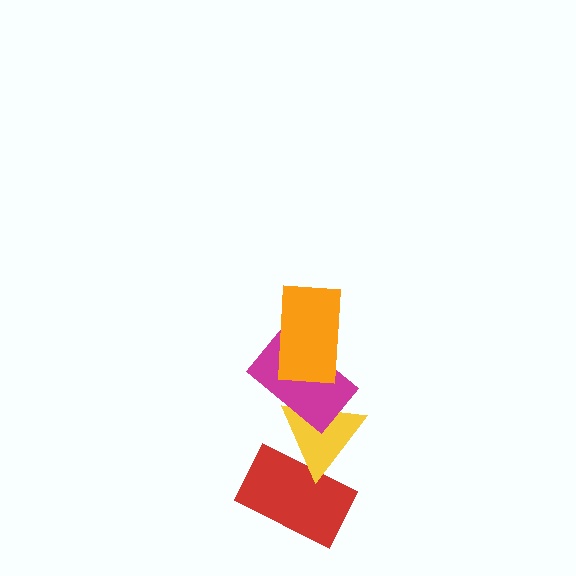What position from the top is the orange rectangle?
The orange rectangle is 1st from the top.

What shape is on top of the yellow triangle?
The magenta rectangle is on top of the yellow triangle.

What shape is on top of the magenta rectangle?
The orange rectangle is on top of the magenta rectangle.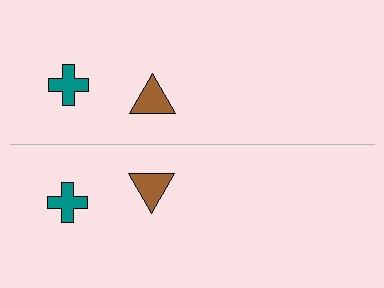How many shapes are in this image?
There are 4 shapes in this image.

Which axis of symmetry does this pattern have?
The pattern has a horizontal axis of symmetry running through the center of the image.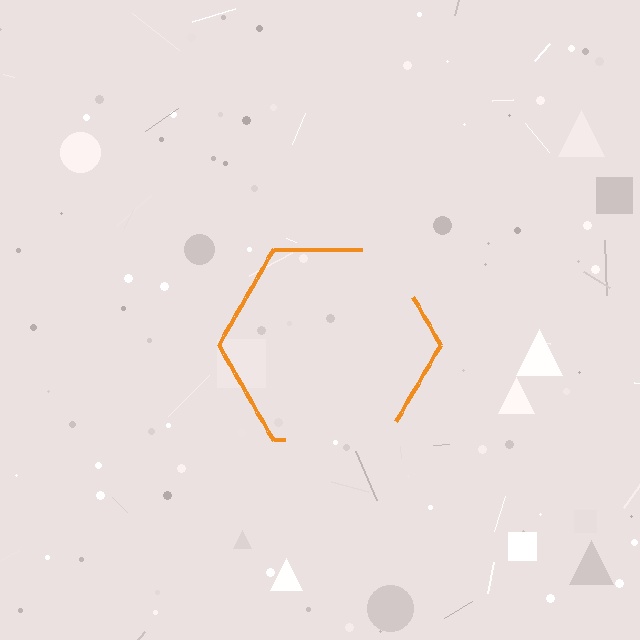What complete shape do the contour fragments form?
The contour fragments form a hexagon.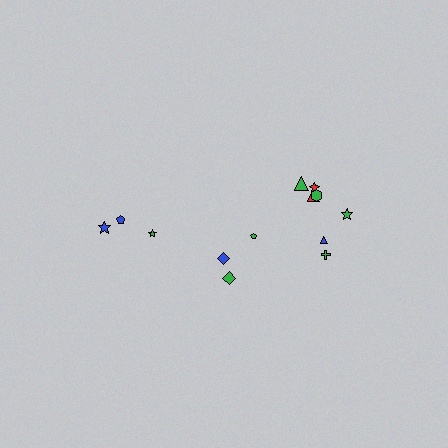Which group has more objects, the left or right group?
The right group.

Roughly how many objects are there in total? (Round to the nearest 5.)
Roughly 15 objects in total.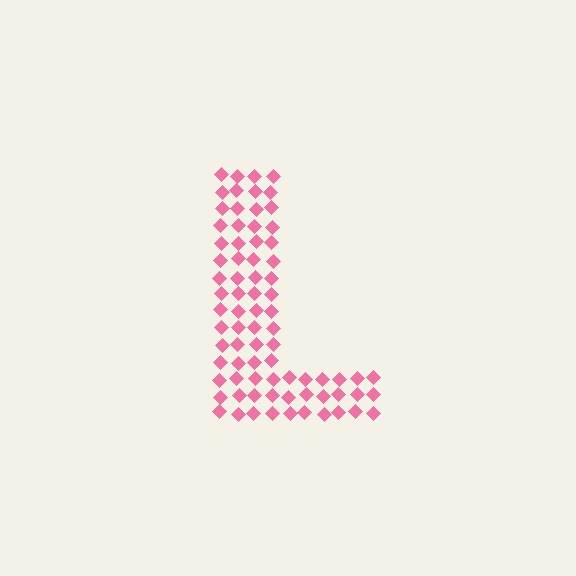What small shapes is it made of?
It is made of small diamonds.